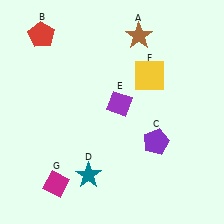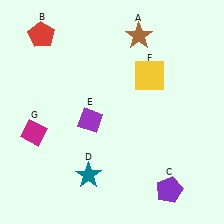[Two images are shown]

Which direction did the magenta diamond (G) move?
The magenta diamond (G) moved up.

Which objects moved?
The objects that moved are: the purple pentagon (C), the purple diamond (E), the magenta diamond (G).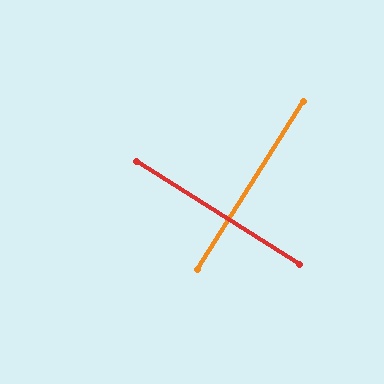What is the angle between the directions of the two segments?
Approximately 90 degrees.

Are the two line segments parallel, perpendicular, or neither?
Perpendicular — they meet at approximately 90°.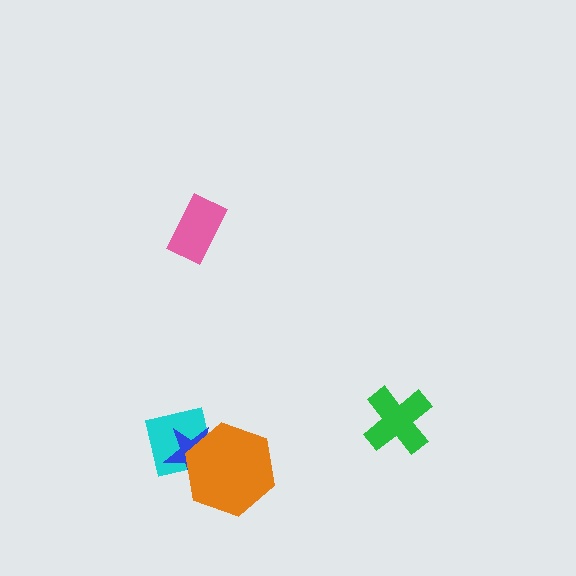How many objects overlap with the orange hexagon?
2 objects overlap with the orange hexagon.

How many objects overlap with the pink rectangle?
0 objects overlap with the pink rectangle.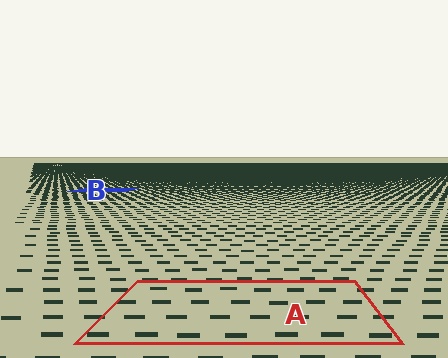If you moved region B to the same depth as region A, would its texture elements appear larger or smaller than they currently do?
They would appear larger. At a closer depth, the same texture elements are projected at a bigger on-screen size.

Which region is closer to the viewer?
Region A is closer. The texture elements there are larger and more spread out.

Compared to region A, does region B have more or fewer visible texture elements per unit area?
Region B has more texture elements per unit area — they are packed more densely because it is farther away.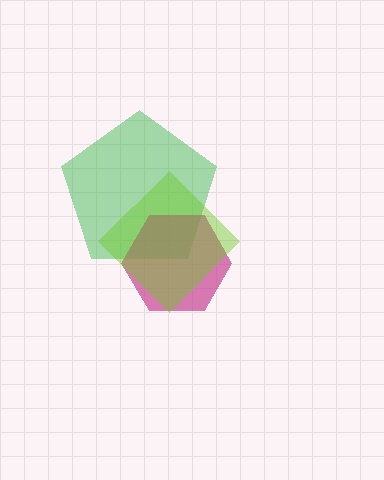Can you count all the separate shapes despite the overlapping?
Yes, there are 3 separate shapes.